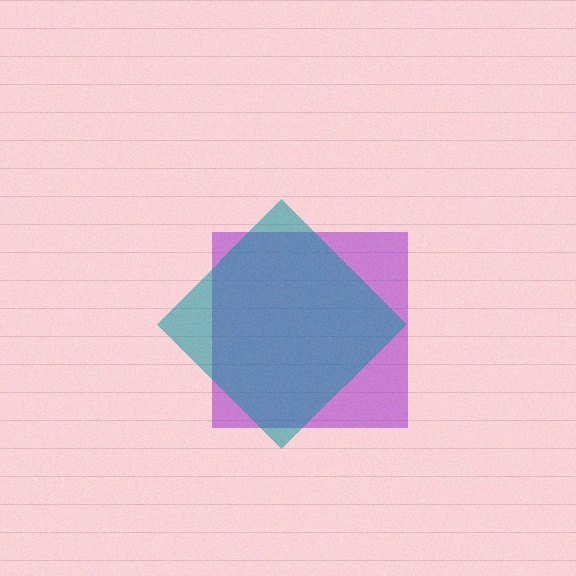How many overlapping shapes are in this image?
There are 2 overlapping shapes in the image.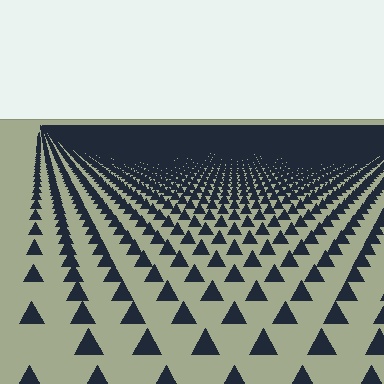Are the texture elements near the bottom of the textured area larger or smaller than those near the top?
Larger. Near the bottom, elements are closer to the viewer and appear at a bigger on-screen size.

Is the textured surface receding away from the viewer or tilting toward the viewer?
The surface is receding away from the viewer. Texture elements get smaller and denser toward the top.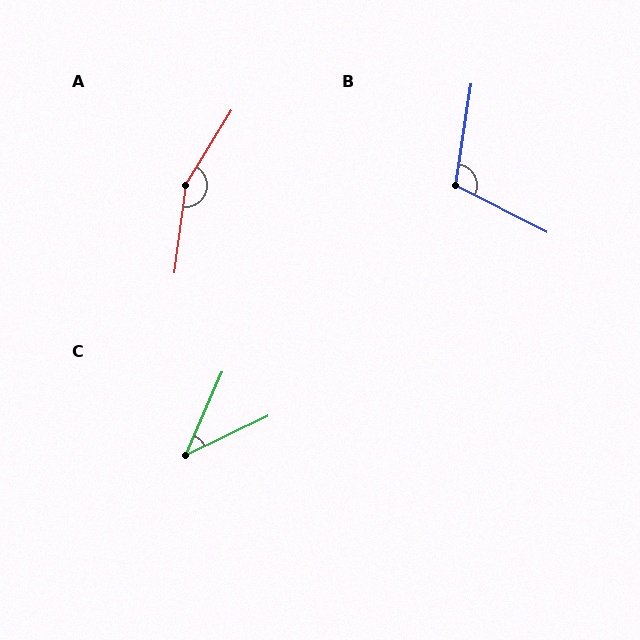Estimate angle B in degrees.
Approximately 108 degrees.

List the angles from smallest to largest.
C (41°), B (108°), A (156°).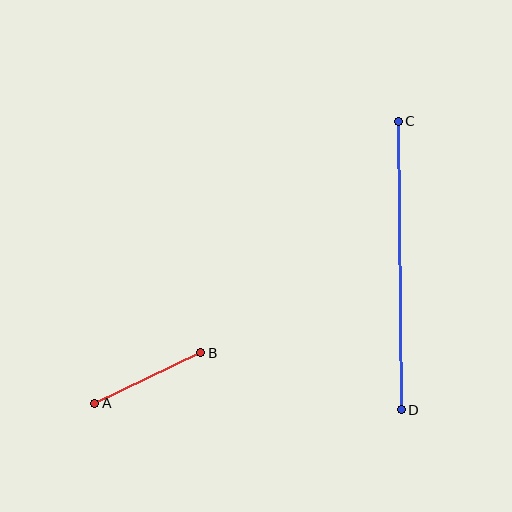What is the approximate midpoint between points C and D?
The midpoint is at approximately (400, 266) pixels.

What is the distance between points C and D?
The distance is approximately 288 pixels.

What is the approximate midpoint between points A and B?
The midpoint is at approximately (148, 378) pixels.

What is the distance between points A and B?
The distance is approximately 118 pixels.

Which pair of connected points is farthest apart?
Points C and D are farthest apart.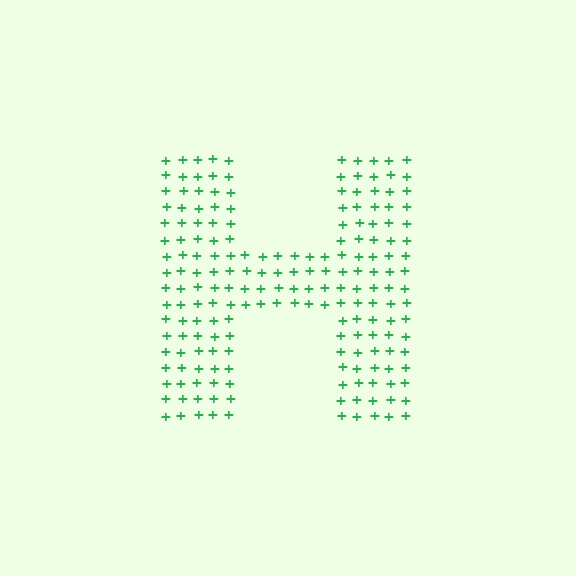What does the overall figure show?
The overall figure shows the letter H.